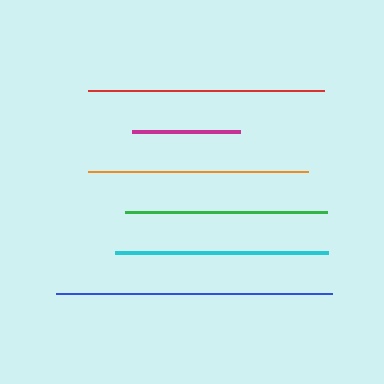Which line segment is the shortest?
The magenta line is the shortest at approximately 108 pixels.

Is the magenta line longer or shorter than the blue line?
The blue line is longer than the magenta line.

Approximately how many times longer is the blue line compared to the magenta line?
The blue line is approximately 2.6 times the length of the magenta line.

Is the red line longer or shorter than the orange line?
The red line is longer than the orange line.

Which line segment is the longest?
The blue line is the longest at approximately 275 pixels.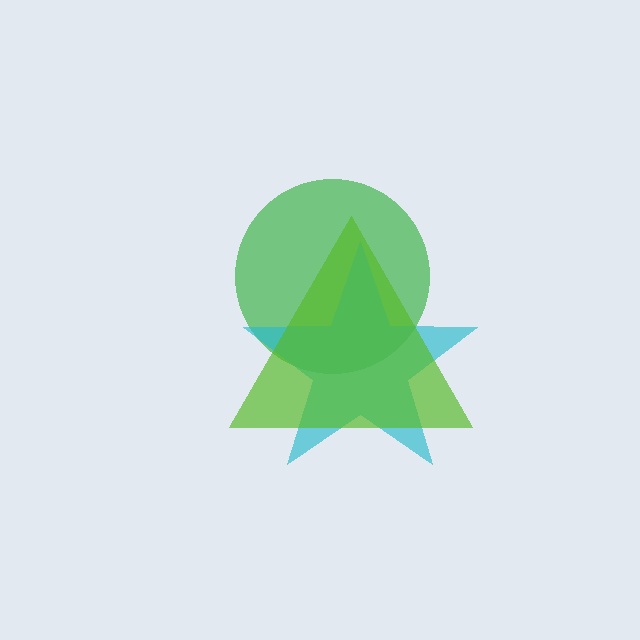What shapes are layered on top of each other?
The layered shapes are: a green circle, a cyan star, a lime triangle.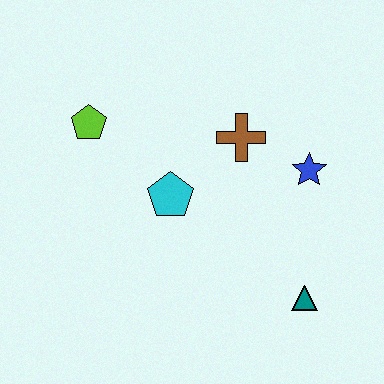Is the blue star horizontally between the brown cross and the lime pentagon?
No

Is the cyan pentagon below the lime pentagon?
Yes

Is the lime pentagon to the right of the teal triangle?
No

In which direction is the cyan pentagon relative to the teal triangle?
The cyan pentagon is to the left of the teal triangle.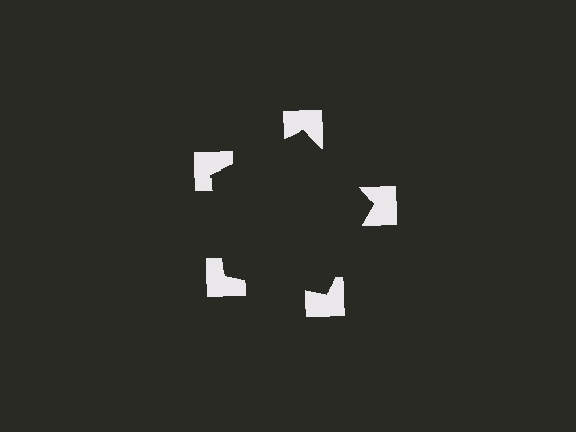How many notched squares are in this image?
There are 5 — one at each vertex of the illusory pentagon.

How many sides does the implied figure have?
5 sides.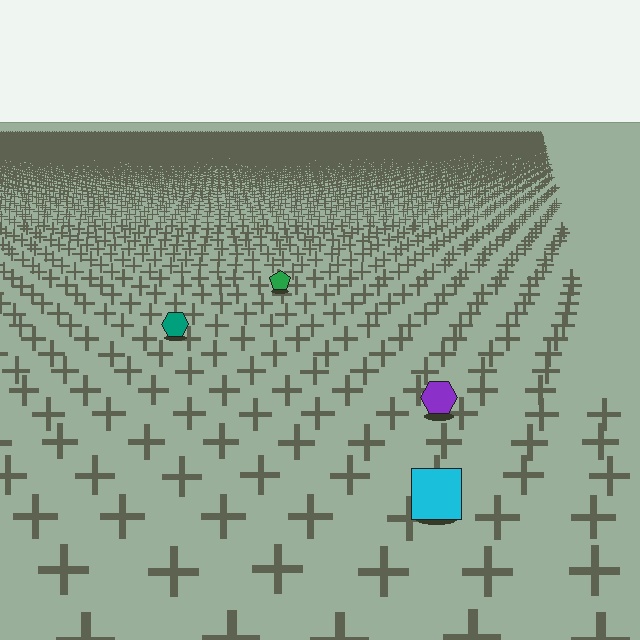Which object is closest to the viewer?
The cyan square is closest. The texture marks near it are larger and more spread out.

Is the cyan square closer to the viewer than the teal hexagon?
Yes. The cyan square is closer — you can tell from the texture gradient: the ground texture is coarser near it.